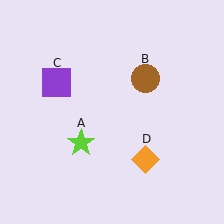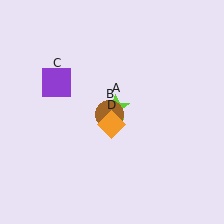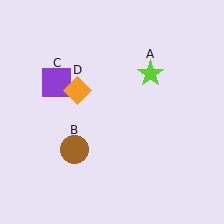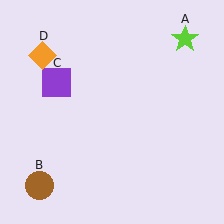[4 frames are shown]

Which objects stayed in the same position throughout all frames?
Purple square (object C) remained stationary.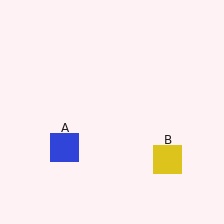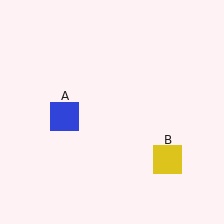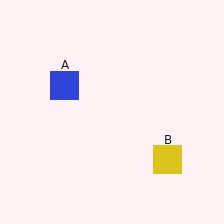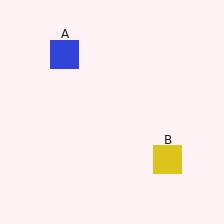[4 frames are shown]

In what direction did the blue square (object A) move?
The blue square (object A) moved up.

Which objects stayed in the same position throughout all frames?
Yellow square (object B) remained stationary.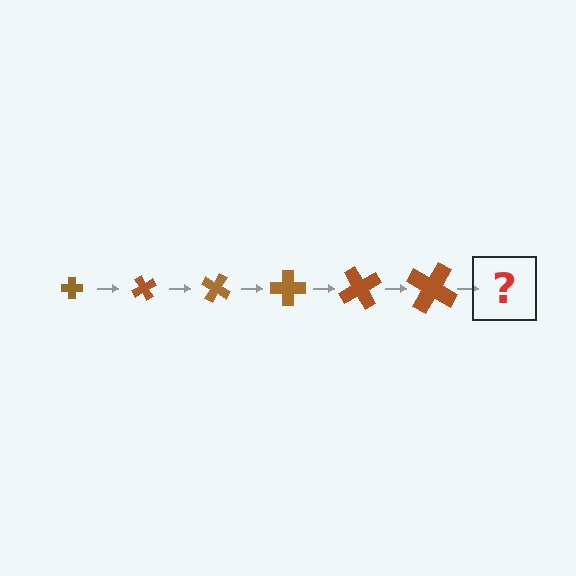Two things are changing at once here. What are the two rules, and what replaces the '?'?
The two rules are that the cross grows larger each step and it rotates 60 degrees each step. The '?' should be a cross, larger than the previous one and rotated 360 degrees from the start.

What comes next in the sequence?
The next element should be a cross, larger than the previous one and rotated 360 degrees from the start.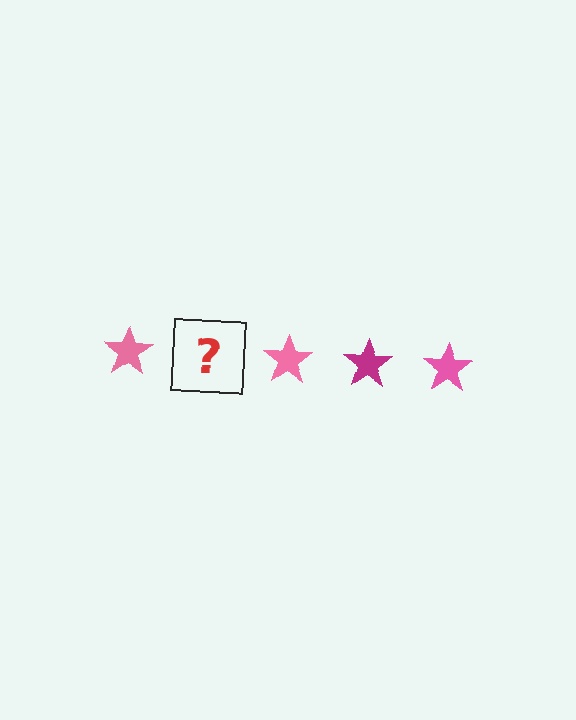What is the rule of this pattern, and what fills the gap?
The rule is that the pattern cycles through pink, magenta stars. The gap should be filled with a magenta star.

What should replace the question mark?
The question mark should be replaced with a magenta star.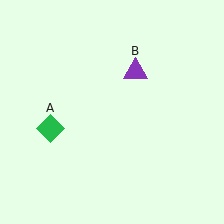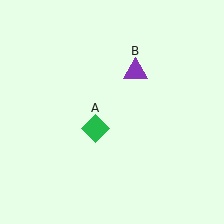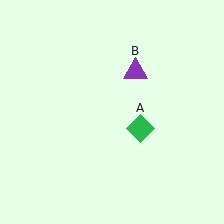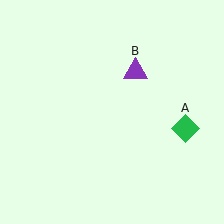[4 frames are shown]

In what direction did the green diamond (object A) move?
The green diamond (object A) moved right.